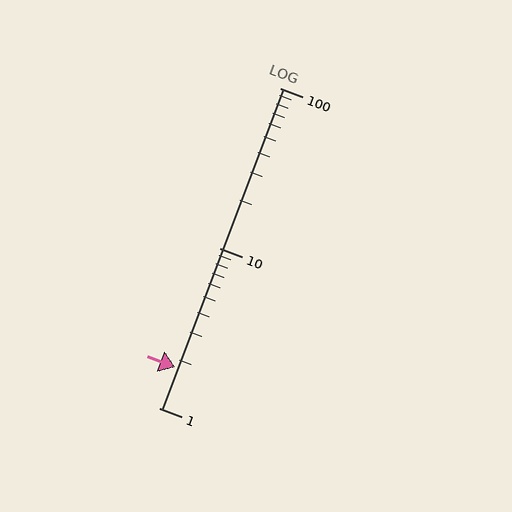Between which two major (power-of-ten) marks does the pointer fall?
The pointer is between 1 and 10.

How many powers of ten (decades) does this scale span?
The scale spans 2 decades, from 1 to 100.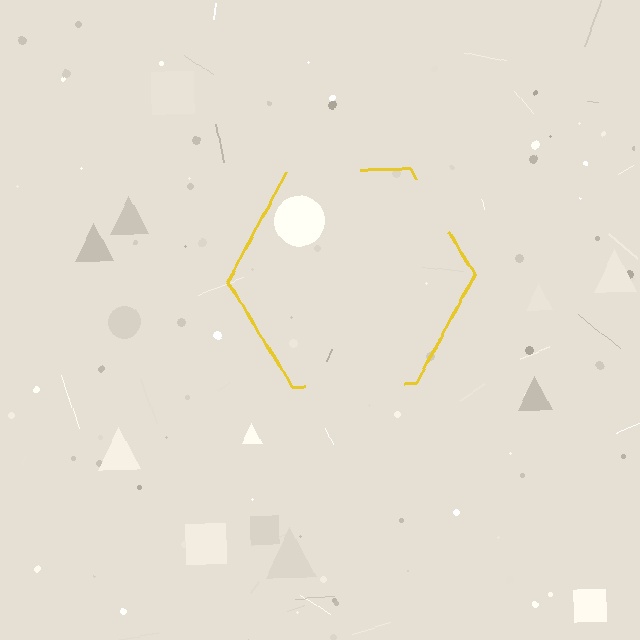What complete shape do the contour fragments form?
The contour fragments form a hexagon.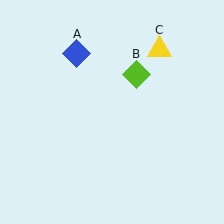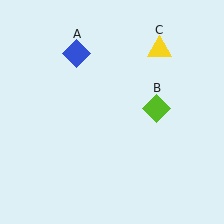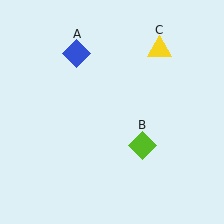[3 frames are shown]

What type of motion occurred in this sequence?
The lime diamond (object B) rotated clockwise around the center of the scene.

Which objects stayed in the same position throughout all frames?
Blue diamond (object A) and yellow triangle (object C) remained stationary.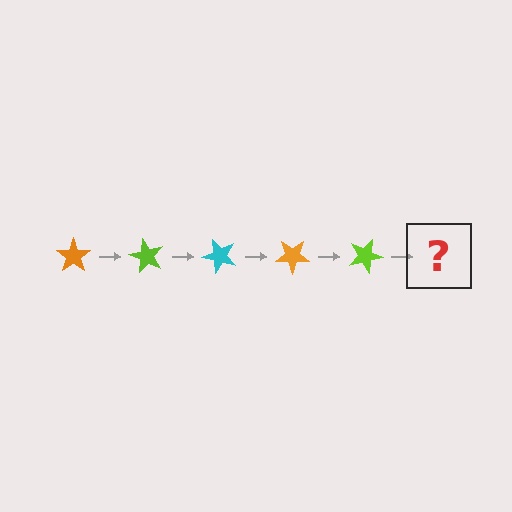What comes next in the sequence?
The next element should be a cyan star, rotated 300 degrees from the start.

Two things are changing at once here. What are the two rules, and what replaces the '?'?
The two rules are that it rotates 60 degrees each step and the color cycles through orange, lime, and cyan. The '?' should be a cyan star, rotated 300 degrees from the start.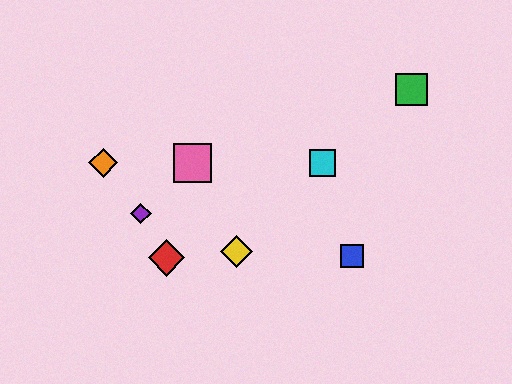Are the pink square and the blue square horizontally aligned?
No, the pink square is at y≈163 and the blue square is at y≈256.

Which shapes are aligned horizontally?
The orange diamond, the cyan square, the pink square are aligned horizontally.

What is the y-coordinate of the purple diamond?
The purple diamond is at y≈213.